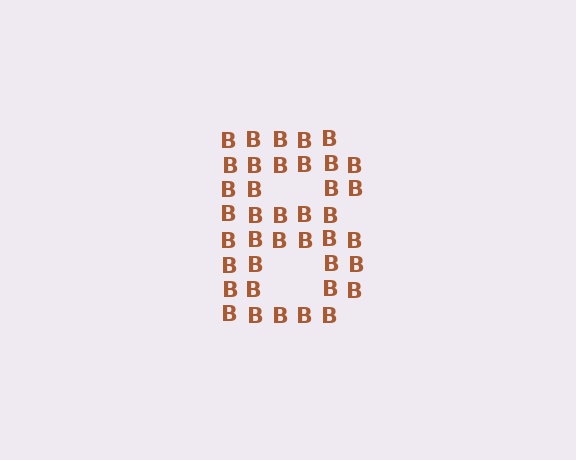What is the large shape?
The large shape is the letter B.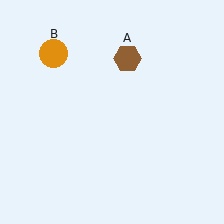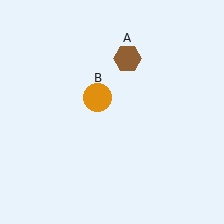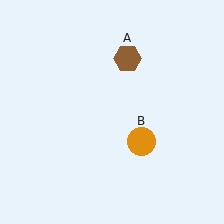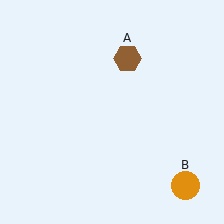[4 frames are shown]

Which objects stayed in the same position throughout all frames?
Brown hexagon (object A) remained stationary.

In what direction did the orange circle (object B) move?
The orange circle (object B) moved down and to the right.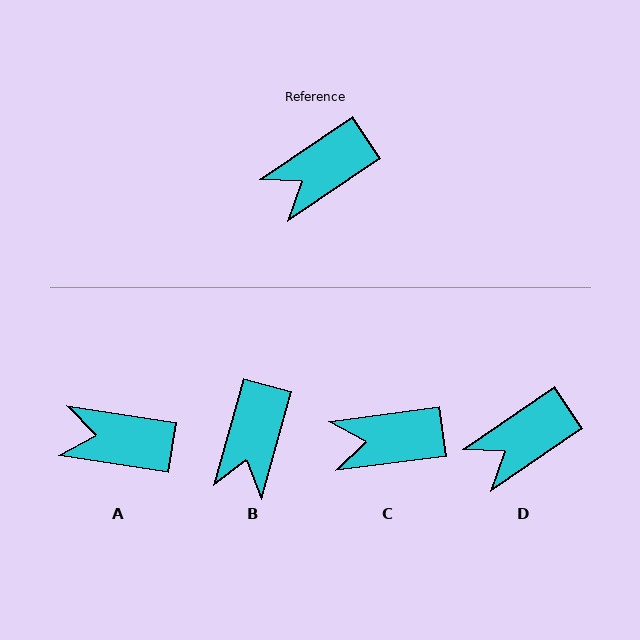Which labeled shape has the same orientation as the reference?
D.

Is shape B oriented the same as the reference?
No, it is off by about 40 degrees.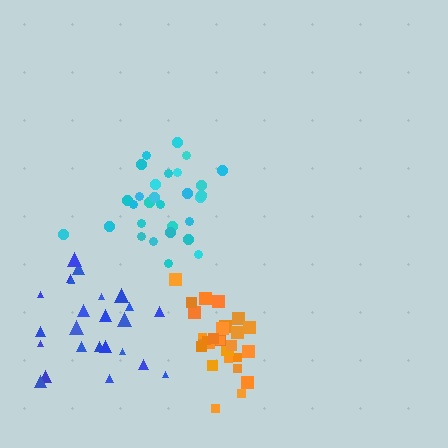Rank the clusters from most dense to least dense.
orange, cyan, blue.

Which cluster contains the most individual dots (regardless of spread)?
Cyan (29).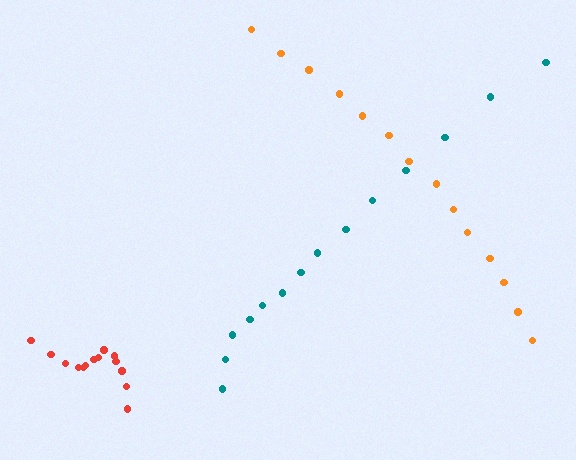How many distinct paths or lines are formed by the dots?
There are 3 distinct paths.